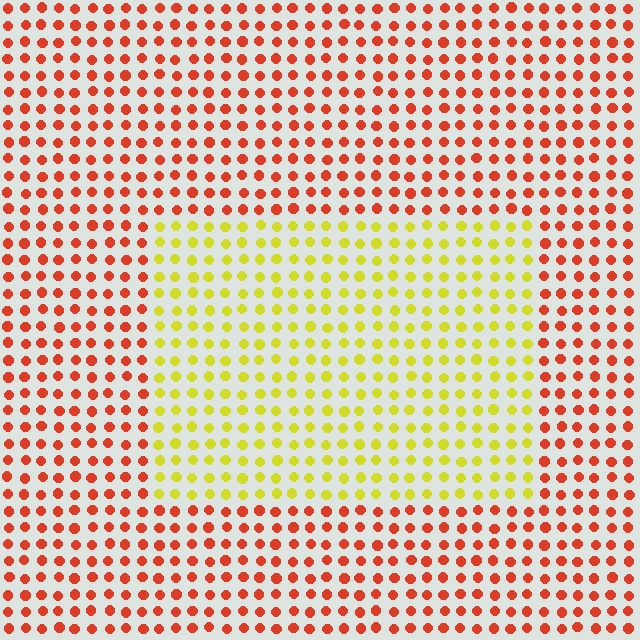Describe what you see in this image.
The image is filled with small red elements in a uniform arrangement. A rectangle-shaped region is visible where the elements are tinted to a slightly different hue, forming a subtle color boundary.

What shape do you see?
I see a rectangle.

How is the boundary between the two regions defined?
The boundary is defined purely by a slight shift in hue (about 57 degrees). Spacing, size, and orientation are identical on both sides.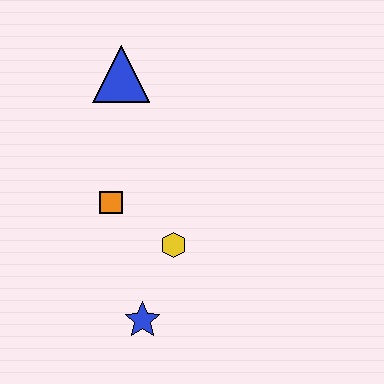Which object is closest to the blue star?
The yellow hexagon is closest to the blue star.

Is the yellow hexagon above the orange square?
No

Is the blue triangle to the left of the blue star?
Yes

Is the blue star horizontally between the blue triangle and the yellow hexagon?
Yes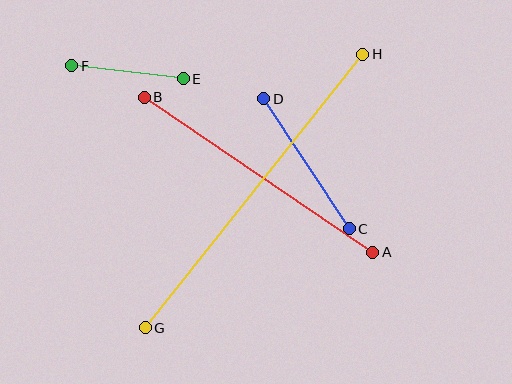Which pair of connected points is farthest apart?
Points G and H are farthest apart.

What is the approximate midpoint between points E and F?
The midpoint is at approximately (127, 72) pixels.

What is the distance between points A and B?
The distance is approximately 276 pixels.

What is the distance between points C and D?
The distance is approximately 155 pixels.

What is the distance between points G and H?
The distance is approximately 349 pixels.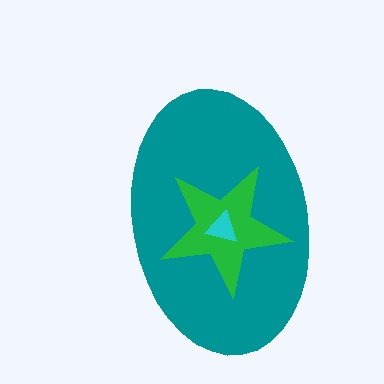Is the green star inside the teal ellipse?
Yes.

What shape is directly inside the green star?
The cyan triangle.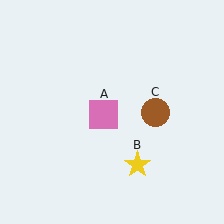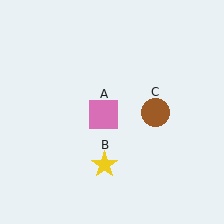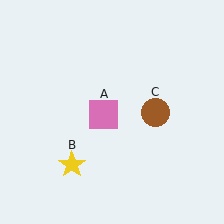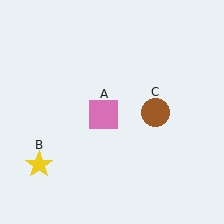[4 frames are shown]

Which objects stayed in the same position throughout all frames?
Pink square (object A) and brown circle (object C) remained stationary.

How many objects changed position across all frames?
1 object changed position: yellow star (object B).